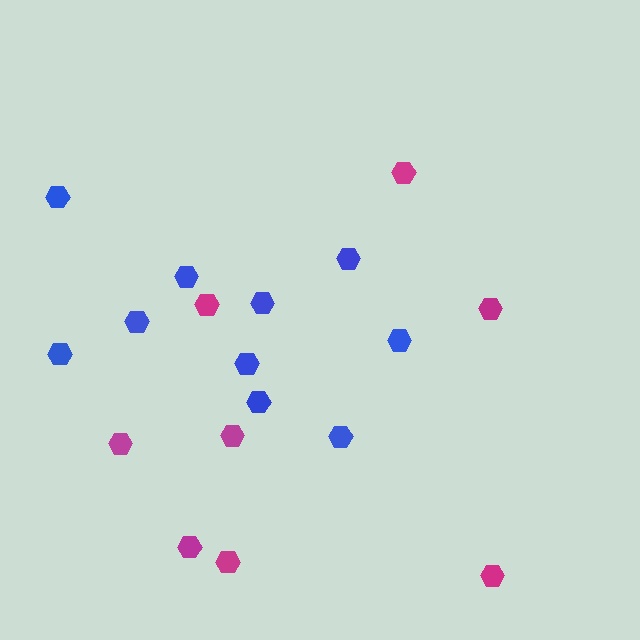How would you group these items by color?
There are 2 groups: one group of blue hexagons (10) and one group of magenta hexagons (8).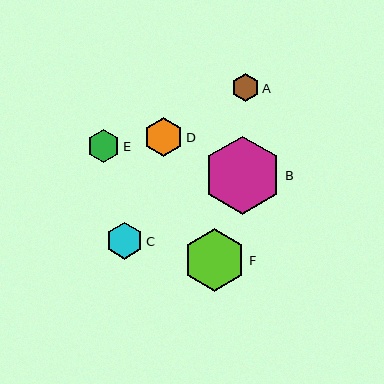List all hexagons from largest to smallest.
From largest to smallest: B, F, D, C, E, A.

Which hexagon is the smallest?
Hexagon A is the smallest with a size of approximately 27 pixels.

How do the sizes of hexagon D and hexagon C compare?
Hexagon D and hexagon C are approximately the same size.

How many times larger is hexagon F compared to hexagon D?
Hexagon F is approximately 1.6 times the size of hexagon D.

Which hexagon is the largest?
Hexagon B is the largest with a size of approximately 78 pixels.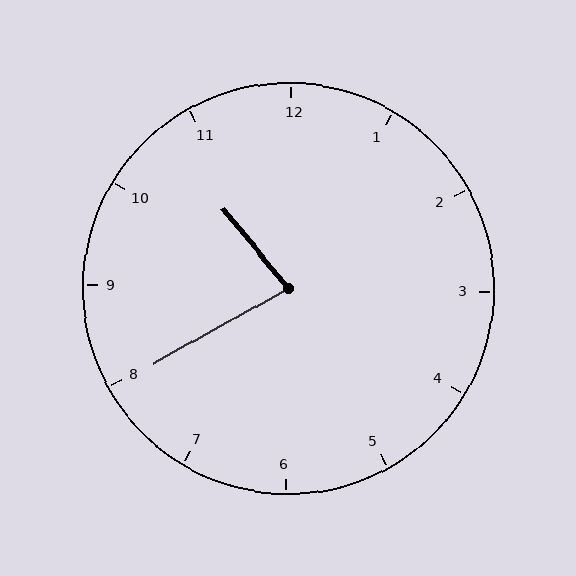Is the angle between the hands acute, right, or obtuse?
It is acute.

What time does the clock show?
10:40.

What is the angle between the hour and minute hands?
Approximately 80 degrees.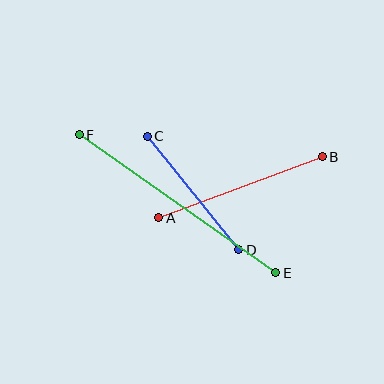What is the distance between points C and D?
The distance is approximately 146 pixels.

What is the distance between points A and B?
The distance is approximately 175 pixels.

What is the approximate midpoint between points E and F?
The midpoint is at approximately (177, 204) pixels.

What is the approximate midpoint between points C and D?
The midpoint is at approximately (193, 193) pixels.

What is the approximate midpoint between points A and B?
The midpoint is at approximately (240, 187) pixels.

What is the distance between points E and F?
The distance is approximately 240 pixels.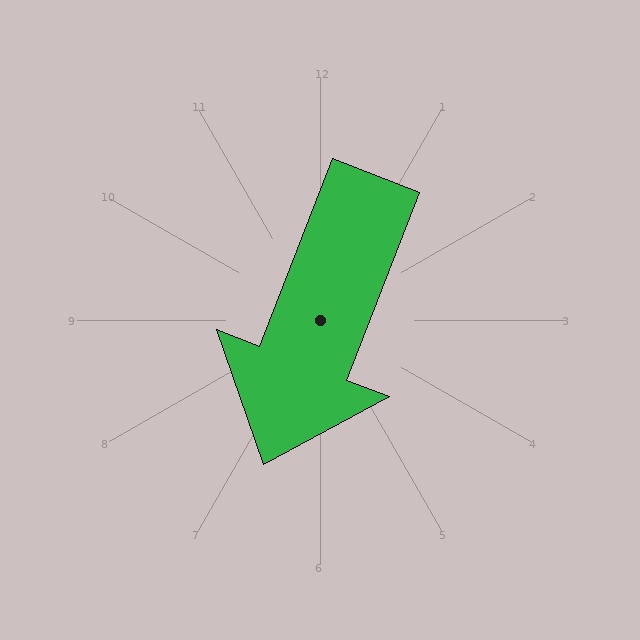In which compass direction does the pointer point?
South.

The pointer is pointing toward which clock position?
Roughly 7 o'clock.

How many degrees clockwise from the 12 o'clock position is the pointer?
Approximately 201 degrees.